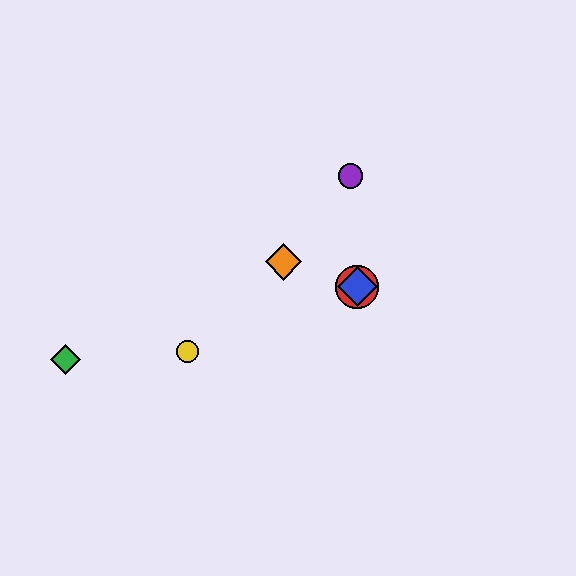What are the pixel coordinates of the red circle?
The red circle is at (357, 287).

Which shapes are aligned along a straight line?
The red circle, the blue diamond, the yellow circle are aligned along a straight line.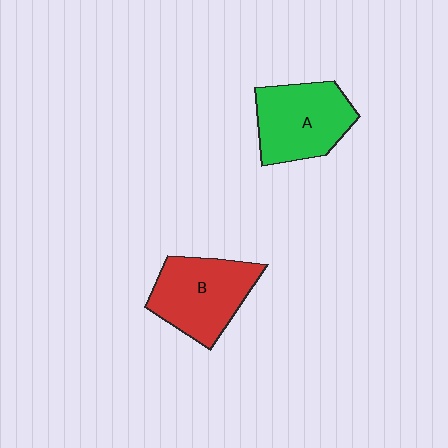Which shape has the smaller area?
Shape A (green).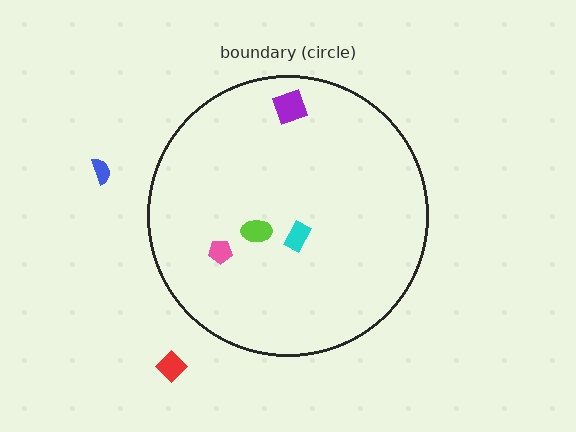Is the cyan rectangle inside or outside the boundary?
Inside.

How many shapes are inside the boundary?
4 inside, 2 outside.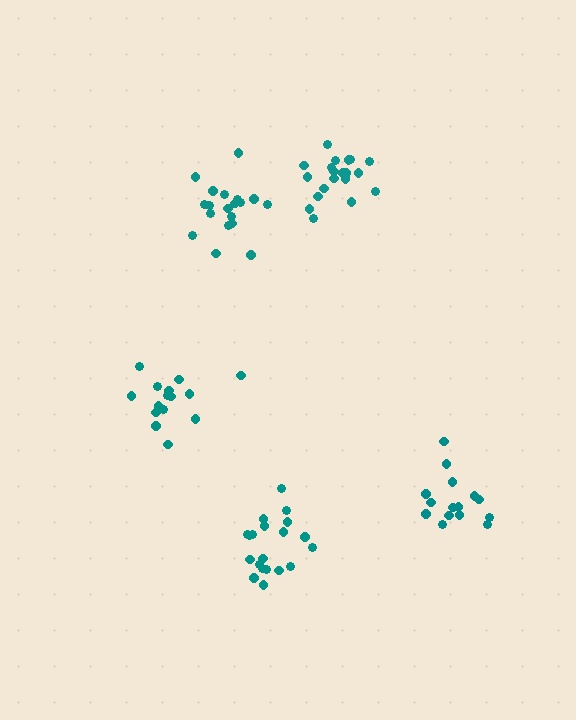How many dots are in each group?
Group 1: 20 dots, Group 2: 21 dots, Group 3: 15 dots, Group 4: 19 dots, Group 5: 15 dots (90 total).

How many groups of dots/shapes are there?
There are 5 groups.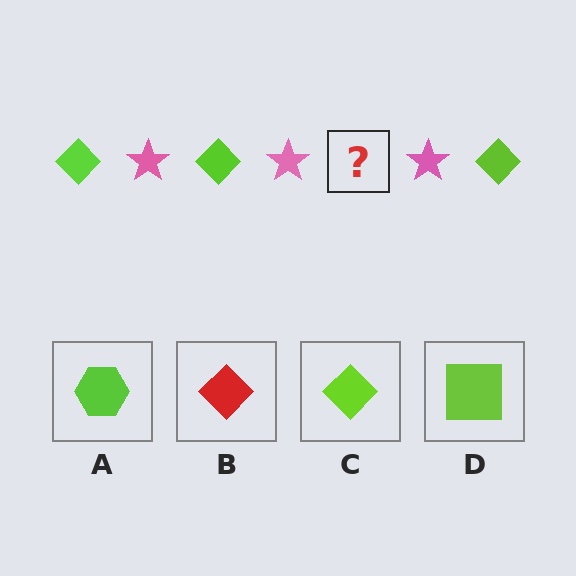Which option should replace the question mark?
Option C.